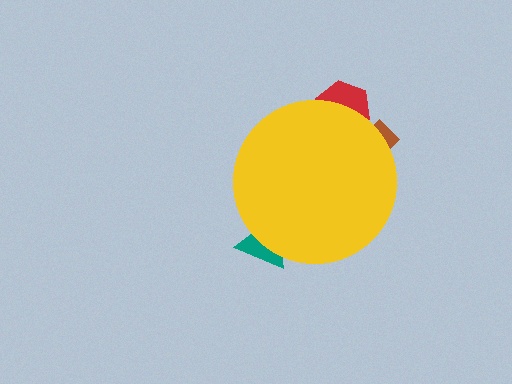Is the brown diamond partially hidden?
Yes, the brown diamond is partially hidden behind the yellow circle.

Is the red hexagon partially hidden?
Yes, the red hexagon is partially hidden behind the yellow circle.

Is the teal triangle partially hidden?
Yes, the teal triangle is partially hidden behind the yellow circle.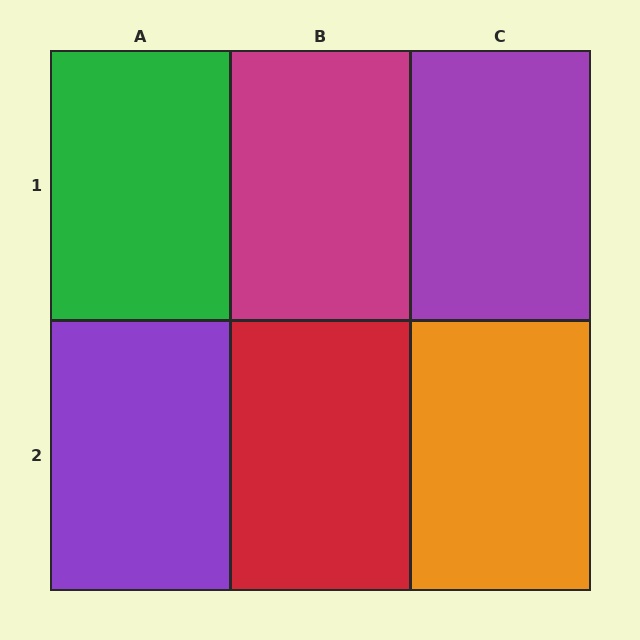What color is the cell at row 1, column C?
Purple.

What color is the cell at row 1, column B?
Magenta.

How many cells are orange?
1 cell is orange.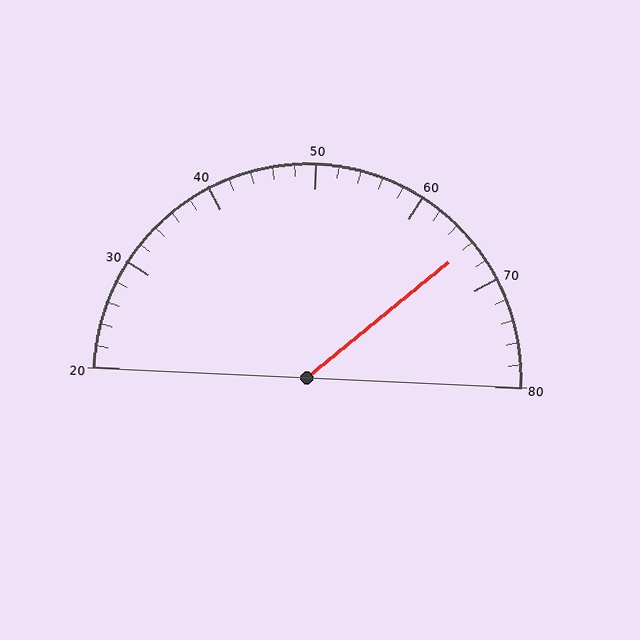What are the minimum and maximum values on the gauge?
The gauge ranges from 20 to 80.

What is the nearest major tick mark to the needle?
The nearest major tick mark is 70.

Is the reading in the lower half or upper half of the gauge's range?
The reading is in the upper half of the range (20 to 80).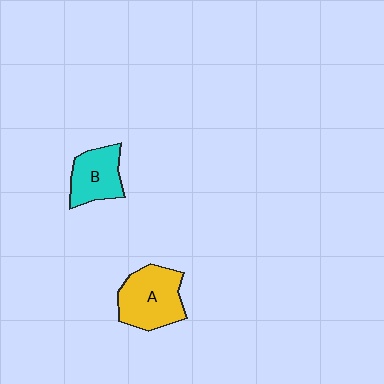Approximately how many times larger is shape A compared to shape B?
Approximately 1.4 times.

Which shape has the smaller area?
Shape B (cyan).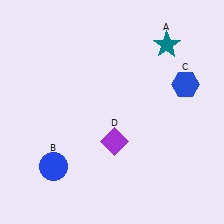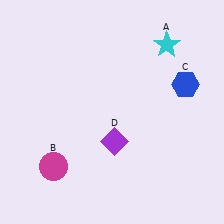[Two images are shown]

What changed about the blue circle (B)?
In Image 1, B is blue. In Image 2, it changed to magenta.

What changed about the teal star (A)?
In Image 1, A is teal. In Image 2, it changed to cyan.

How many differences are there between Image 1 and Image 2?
There are 2 differences between the two images.